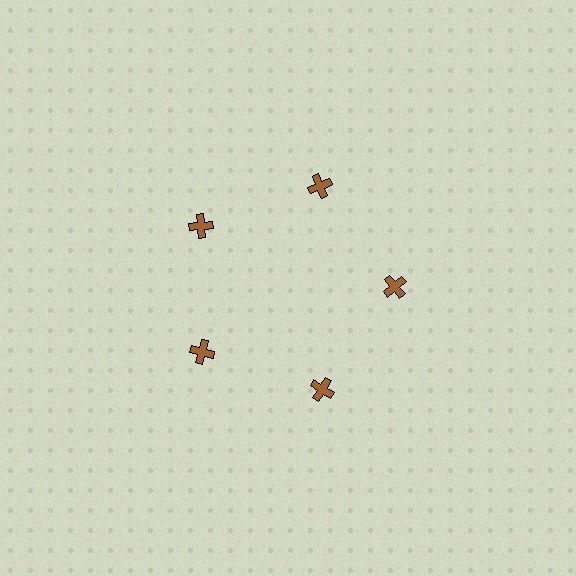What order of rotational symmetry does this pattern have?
This pattern has 5-fold rotational symmetry.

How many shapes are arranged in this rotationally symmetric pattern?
There are 5 shapes, arranged in 5 groups of 1.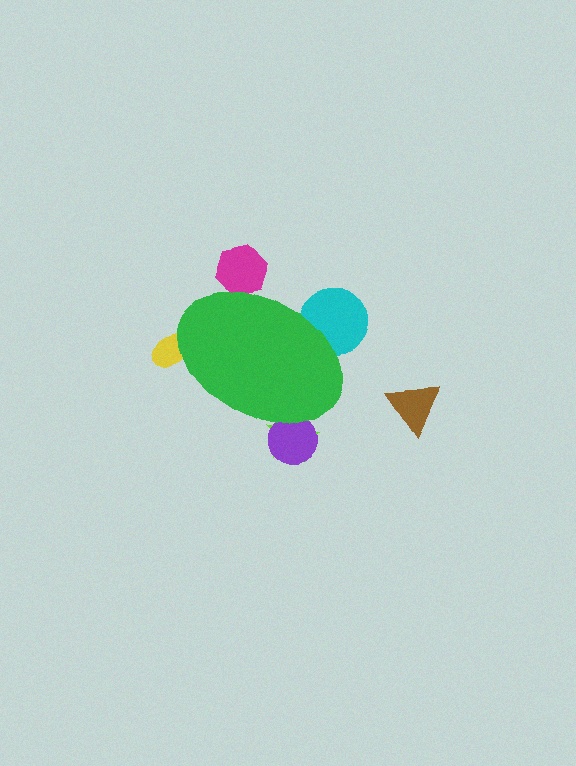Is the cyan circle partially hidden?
Yes, the cyan circle is partially hidden behind the green ellipse.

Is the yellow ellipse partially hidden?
Yes, the yellow ellipse is partially hidden behind the green ellipse.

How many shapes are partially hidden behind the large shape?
5 shapes are partially hidden.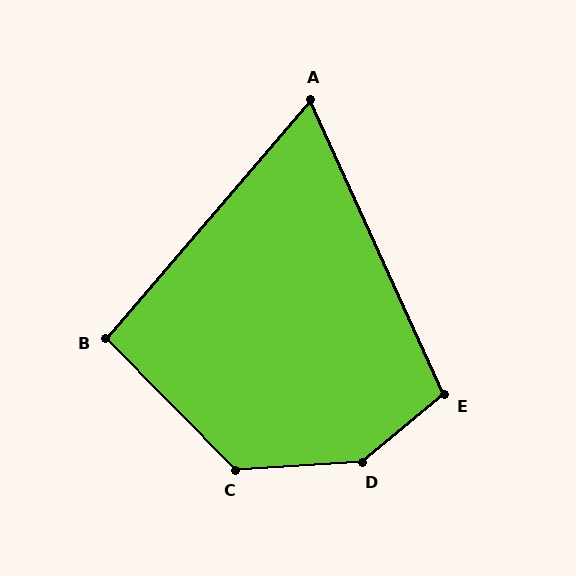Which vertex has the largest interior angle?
D, at approximately 144 degrees.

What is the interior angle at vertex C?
Approximately 131 degrees (obtuse).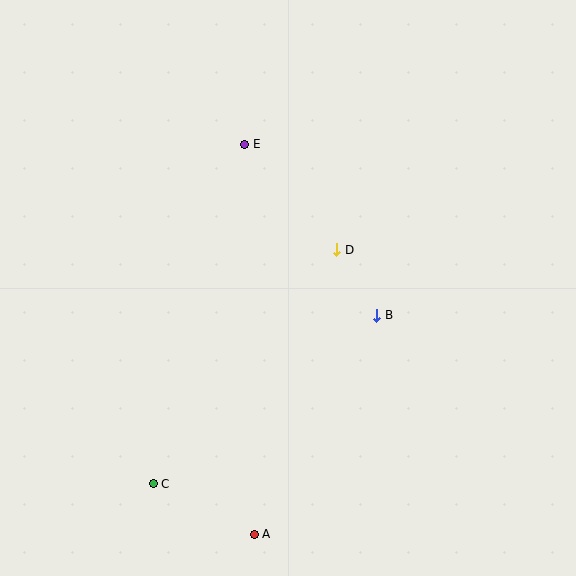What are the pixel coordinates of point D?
Point D is at (337, 250).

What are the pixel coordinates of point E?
Point E is at (245, 144).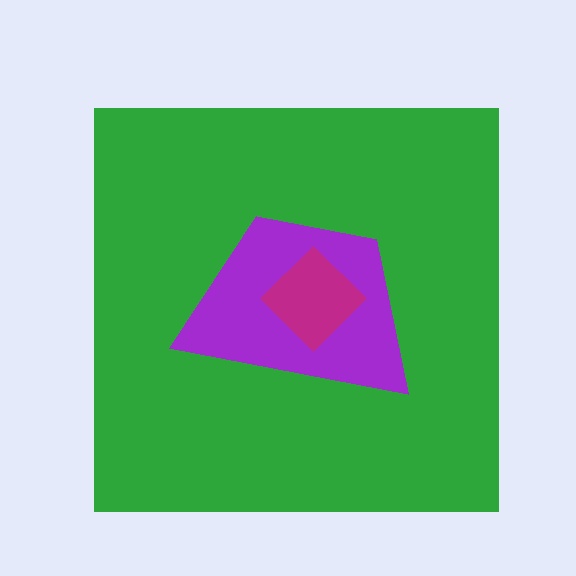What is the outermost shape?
The green square.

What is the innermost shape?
The magenta diamond.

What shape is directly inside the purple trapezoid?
The magenta diamond.